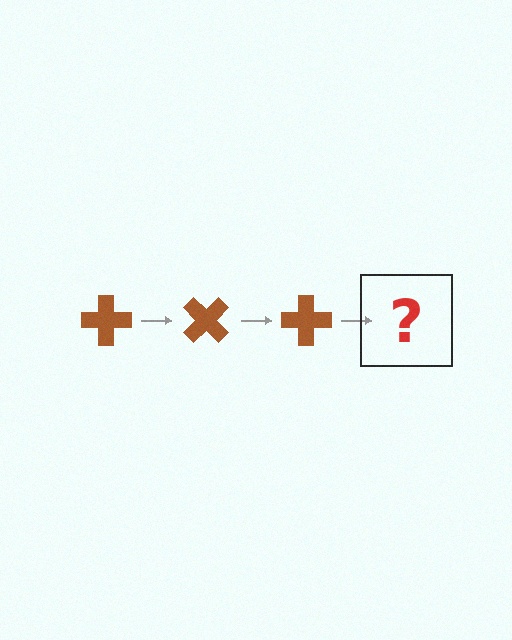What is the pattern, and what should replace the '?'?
The pattern is that the cross rotates 45 degrees each step. The '?' should be a brown cross rotated 135 degrees.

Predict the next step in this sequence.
The next step is a brown cross rotated 135 degrees.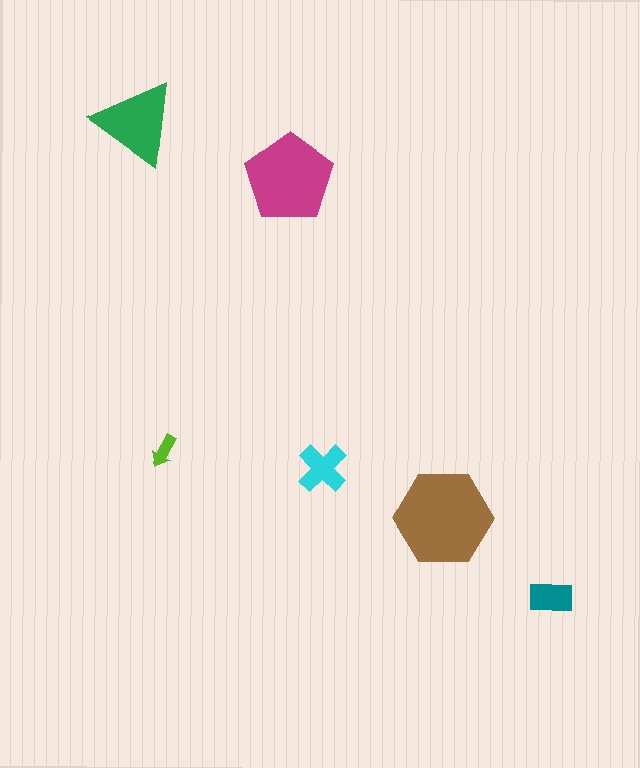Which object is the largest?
The brown hexagon.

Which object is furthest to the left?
The green triangle is leftmost.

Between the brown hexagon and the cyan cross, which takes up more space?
The brown hexagon.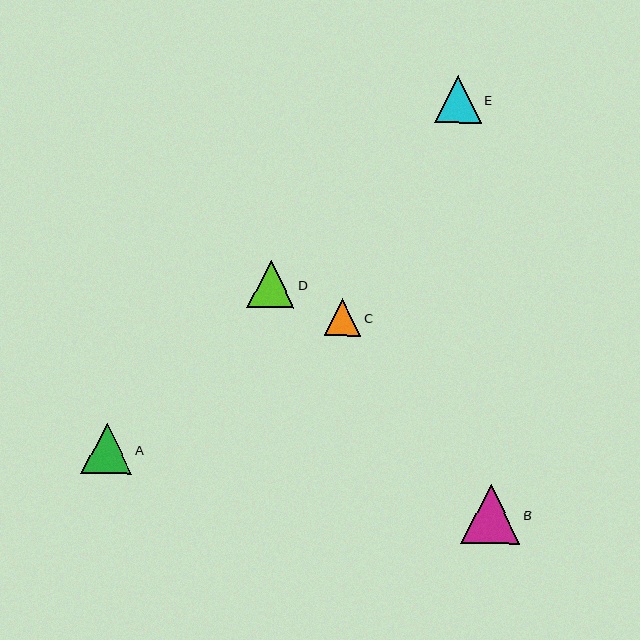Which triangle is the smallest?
Triangle C is the smallest with a size of approximately 37 pixels.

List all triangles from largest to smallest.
From largest to smallest: B, A, D, E, C.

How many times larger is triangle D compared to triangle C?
Triangle D is approximately 1.3 times the size of triangle C.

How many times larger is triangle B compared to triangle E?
Triangle B is approximately 1.3 times the size of triangle E.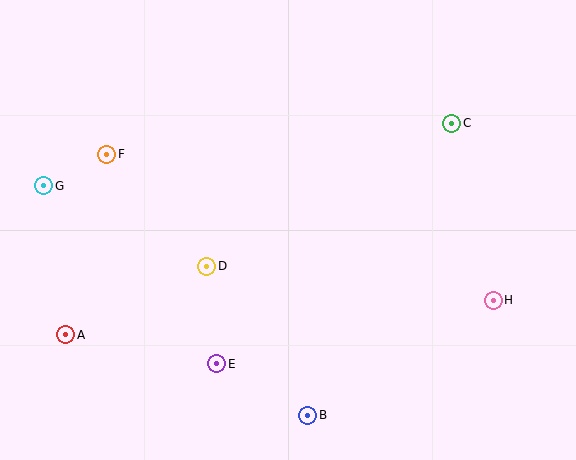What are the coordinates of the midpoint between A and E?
The midpoint between A and E is at (141, 349).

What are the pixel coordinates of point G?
Point G is at (44, 186).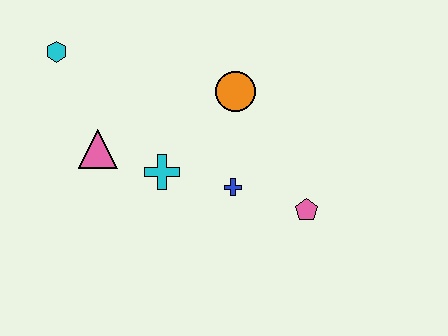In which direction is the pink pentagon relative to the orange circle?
The pink pentagon is below the orange circle.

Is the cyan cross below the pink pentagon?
No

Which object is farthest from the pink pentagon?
The cyan hexagon is farthest from the pink pentagon.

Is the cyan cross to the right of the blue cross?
No